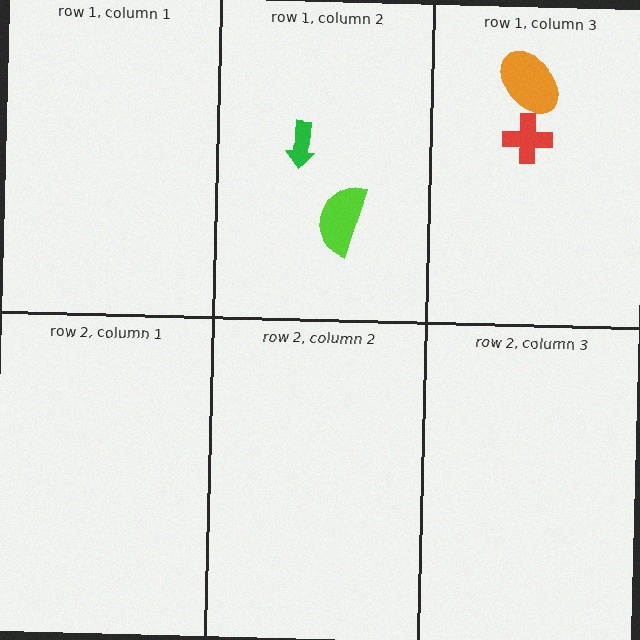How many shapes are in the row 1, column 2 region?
2.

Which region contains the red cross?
The row 1, column 3 region.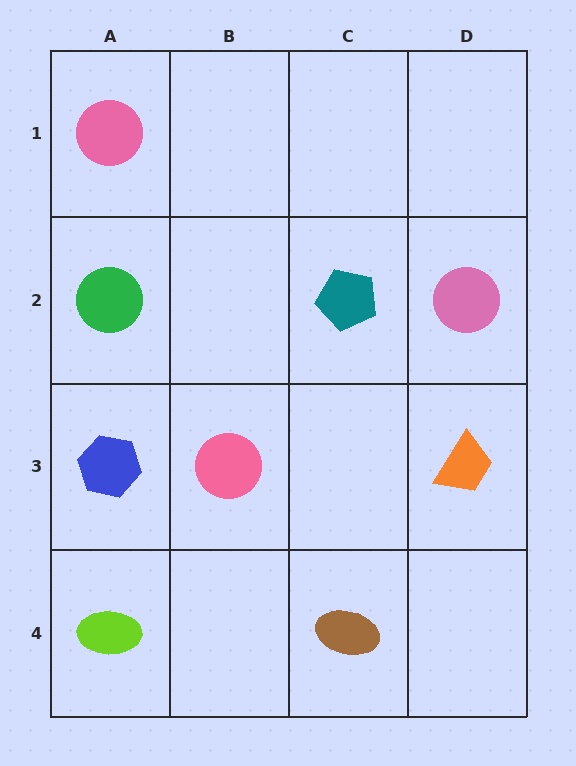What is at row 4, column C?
A brown ellipse.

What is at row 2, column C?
A teal pentagon.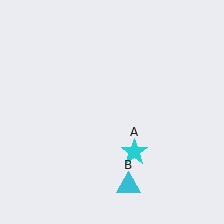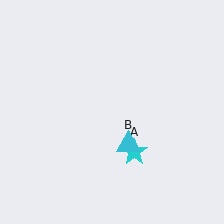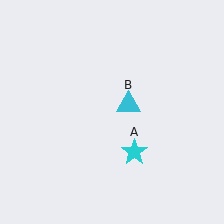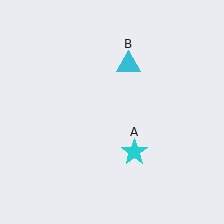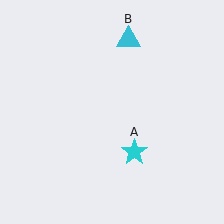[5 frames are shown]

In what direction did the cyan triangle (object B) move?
The cyan triangle (object B) moved up.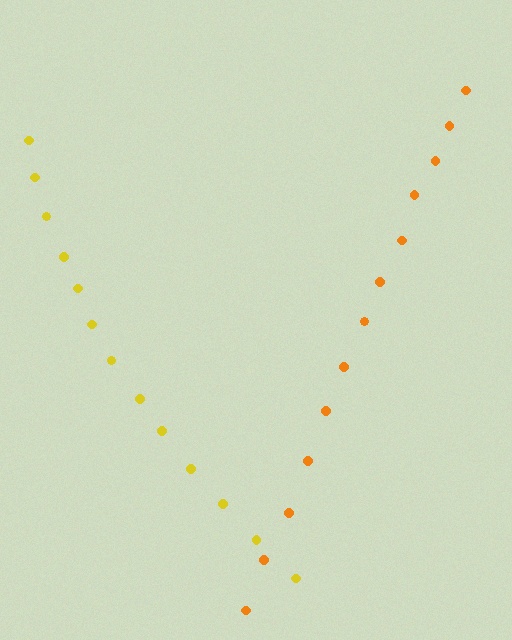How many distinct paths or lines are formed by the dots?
There are 2 distinct paths.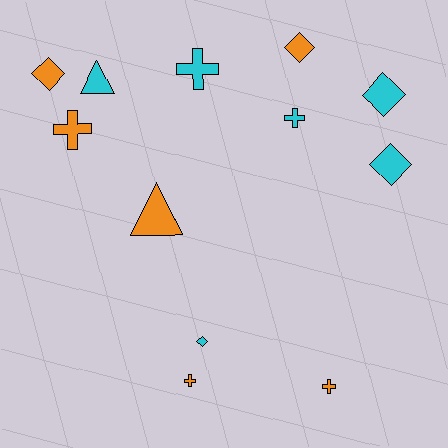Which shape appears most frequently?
Cross, with 5 objects.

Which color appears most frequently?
Cyan, with 6 objects.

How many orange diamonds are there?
There are 2 orange diamonds.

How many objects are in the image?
There are 12 objects.